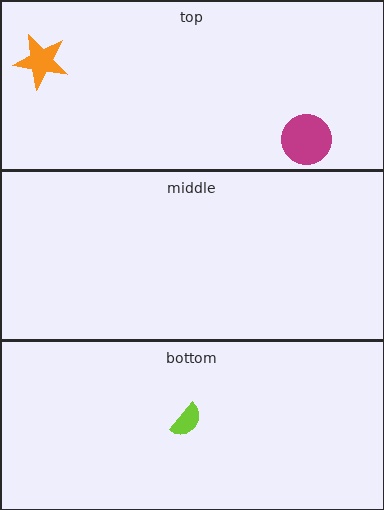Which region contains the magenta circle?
The top region.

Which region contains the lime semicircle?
The bottom region.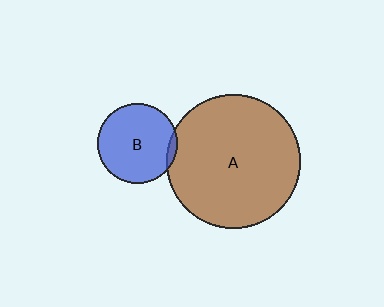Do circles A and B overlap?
Yes.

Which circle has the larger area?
Circle A (brown).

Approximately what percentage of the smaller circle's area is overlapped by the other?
Approximately 5%.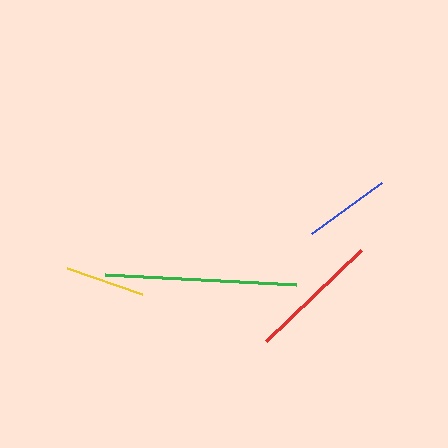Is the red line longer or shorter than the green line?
The green line is longer than the red line.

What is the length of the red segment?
The red segment is approximately 131 pixels long.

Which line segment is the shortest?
The yellow line is the shortest at approximately 79 pixels.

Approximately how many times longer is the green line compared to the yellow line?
The green line is approximately 2.4 times the length of the yellow line.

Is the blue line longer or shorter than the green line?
The green line is longer than the blue line.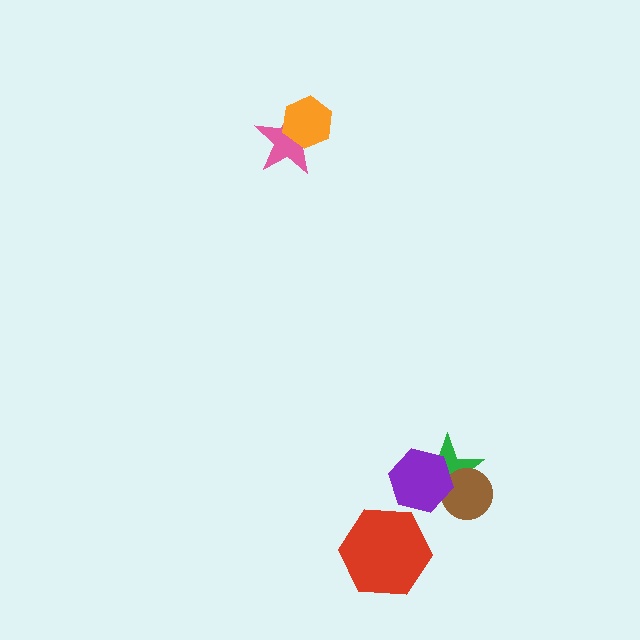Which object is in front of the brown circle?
The purple hexagon is in front of the brown circle.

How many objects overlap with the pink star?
1 object overlaps with the pink star.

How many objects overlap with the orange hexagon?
1 object overlaps with the orange hexagon.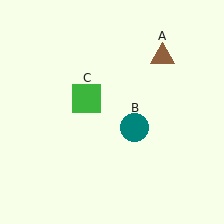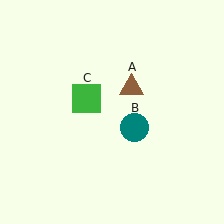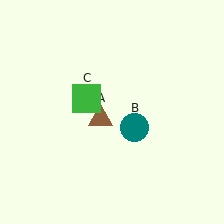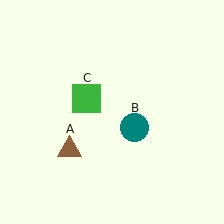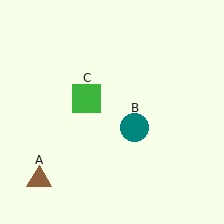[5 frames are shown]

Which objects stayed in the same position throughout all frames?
Teal circle (object B) and green square (object C) remained stationary.